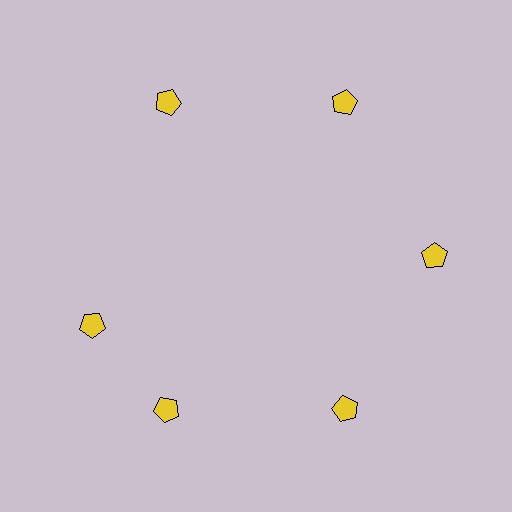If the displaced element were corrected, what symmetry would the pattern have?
It would have 6-fold rotational symmetry — the pattern would map onto itself every 60 degrees.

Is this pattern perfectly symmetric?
No. The 6 yellow pentagons are arranged in a ring, but one element near the 9 o'clock position is rotated out of alignment along the ring, breaking the 6-fold rotational symmetry.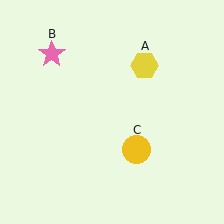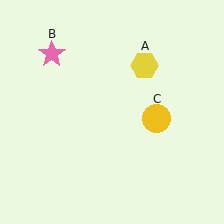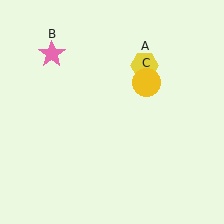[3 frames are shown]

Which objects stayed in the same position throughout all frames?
Yellow hexagon (object A) and pink star (object B) remained stationary.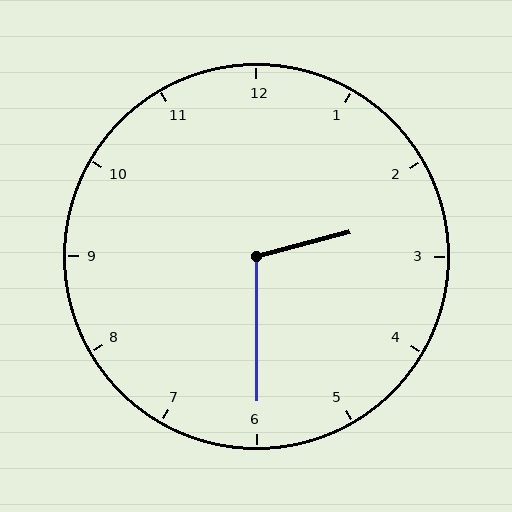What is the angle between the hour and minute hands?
Approximately 105 degrees.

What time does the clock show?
2:30.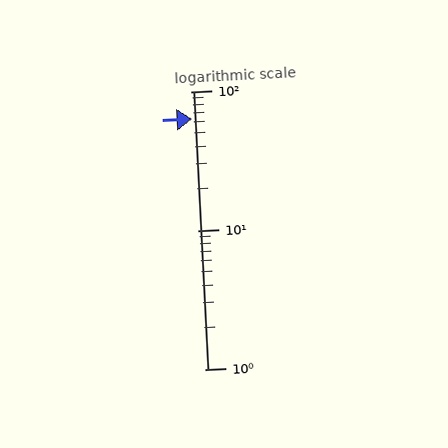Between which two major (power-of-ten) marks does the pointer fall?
The pointer is between 10 and 100.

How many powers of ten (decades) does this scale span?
The scale spans 2 decades, from 1 to 100.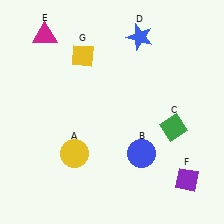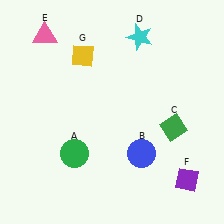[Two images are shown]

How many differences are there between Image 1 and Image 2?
There are 3 differences between the two images.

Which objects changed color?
A changed from yellow to green. D changed from blue to cyan. E changed from magenta to pink.